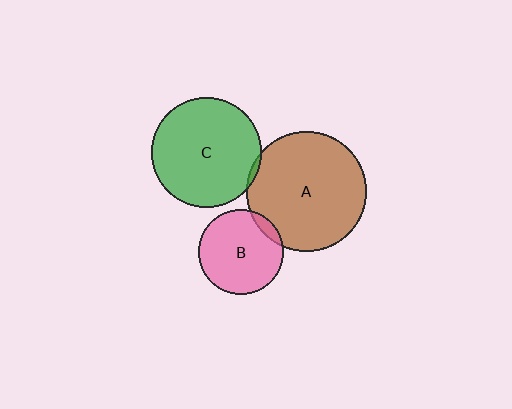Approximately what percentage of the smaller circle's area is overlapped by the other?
Approximately 5%.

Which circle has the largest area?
Circle A (brown).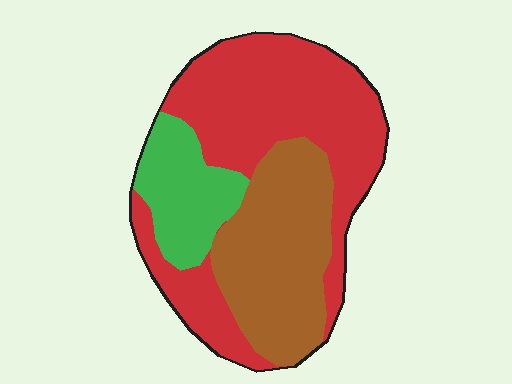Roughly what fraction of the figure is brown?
Brown takes up about one third (1/3) of the figure.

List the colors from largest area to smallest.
From largest to smallest: red, brown, green.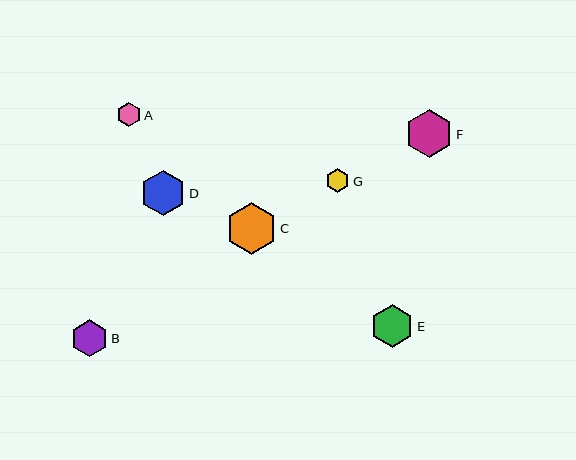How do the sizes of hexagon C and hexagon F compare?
Hexagon C and hexagon F are approximately the same size.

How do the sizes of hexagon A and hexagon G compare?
Hexagon A and hexagon G are approximately the same size.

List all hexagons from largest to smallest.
From largest to smallest: C, F, D, E, B, A, G.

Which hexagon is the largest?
Hexagon C is the largest with a size of approximately 52 pixels.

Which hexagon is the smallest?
Hexagon G is the smallest with a size of approximately 24 pixels.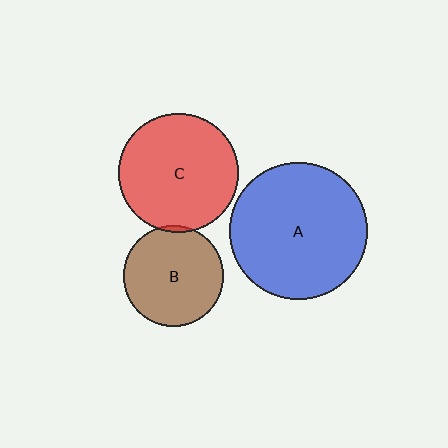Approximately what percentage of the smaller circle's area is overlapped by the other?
Approximately 5%.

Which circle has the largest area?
Circle A (blue).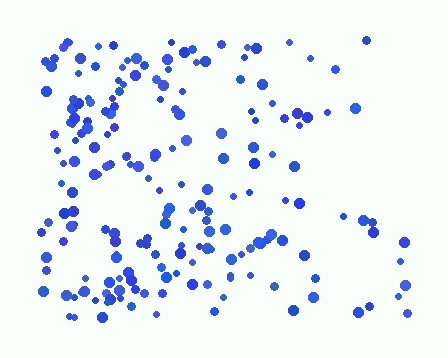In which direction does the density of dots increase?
From right to left, with the left side densest.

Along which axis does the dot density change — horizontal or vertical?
Horizontal.